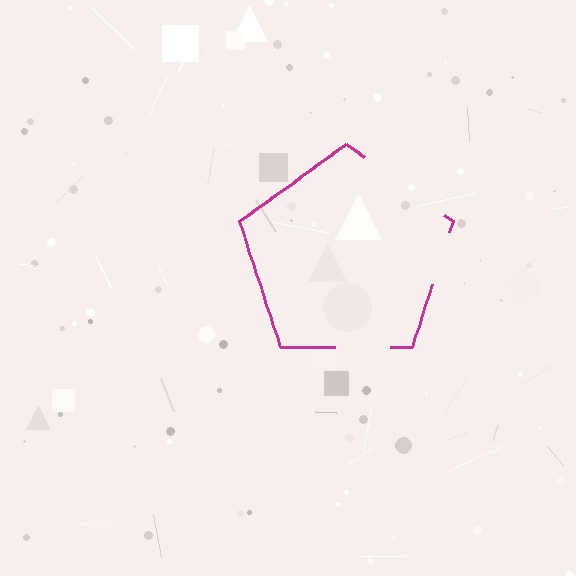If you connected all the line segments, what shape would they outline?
They would outline a pentagon.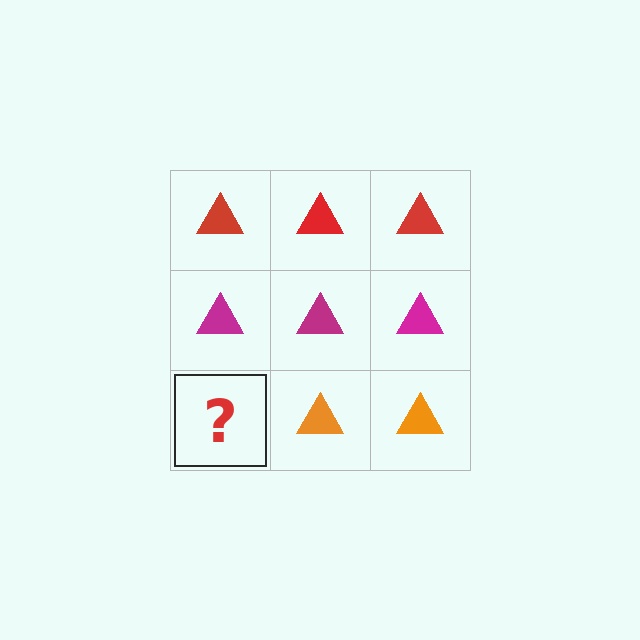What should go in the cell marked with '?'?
The missing cell should contain an orange triangle.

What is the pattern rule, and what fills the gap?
The rule is that each row has a consistent color. The gap should be filled with an orange triangle.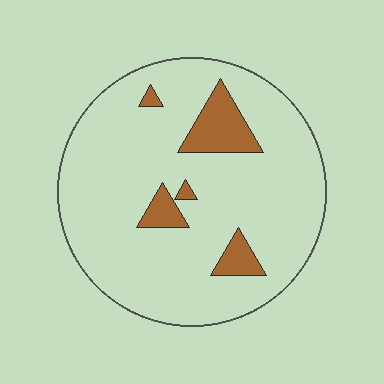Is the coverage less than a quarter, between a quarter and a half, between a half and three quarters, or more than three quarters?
Less than a quarter.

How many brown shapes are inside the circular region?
5.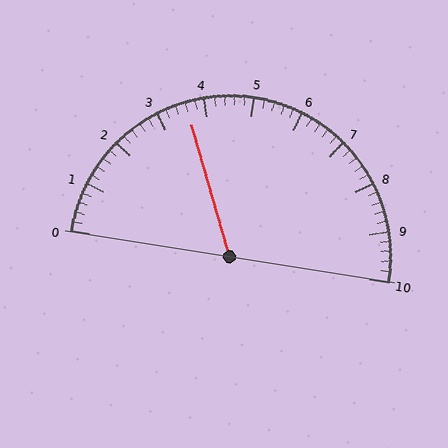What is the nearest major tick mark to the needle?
The nearest major tick mark is 4.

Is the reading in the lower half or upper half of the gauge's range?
The reading is in the lower half of the range (0 to 10).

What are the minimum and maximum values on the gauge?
The gauge ranges from 0 to 10.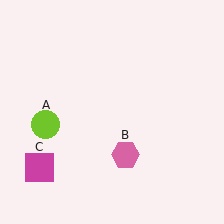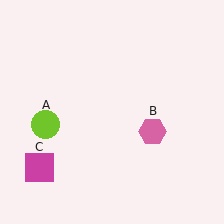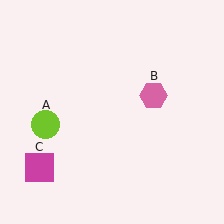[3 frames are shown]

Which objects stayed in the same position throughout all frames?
Lime circle (object A) and magenta square (object C) remained stationary.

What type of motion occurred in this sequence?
The pink hexagon (object B) rotated counterclockwise around the center of the scene.